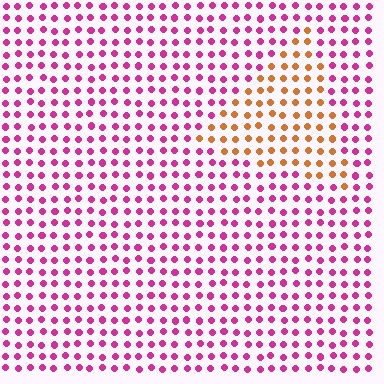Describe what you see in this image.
The image is filled with small magenta elements in a uniform arrangement. A triangle-shaped region is visible where the elements are tinted to a slightly different hue, forming a subtle color boundary.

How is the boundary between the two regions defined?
The boundary is defined purely by a slight shift in hue (about 65 degrees). Spacing, size, and orientation are identical on both sides.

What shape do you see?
I see a triangle.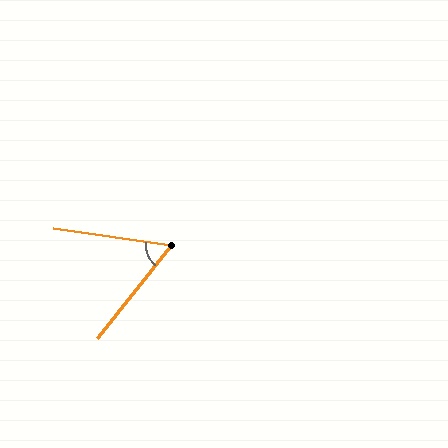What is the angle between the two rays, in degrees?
Approximately 59 degrees.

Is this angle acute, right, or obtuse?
It is acute.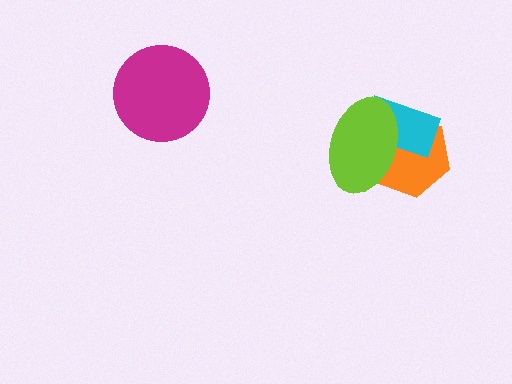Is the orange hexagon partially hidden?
Yes, it is partially covered by another shape.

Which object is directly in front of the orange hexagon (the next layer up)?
The cyan rectangle is directly in front of the orange hexagon.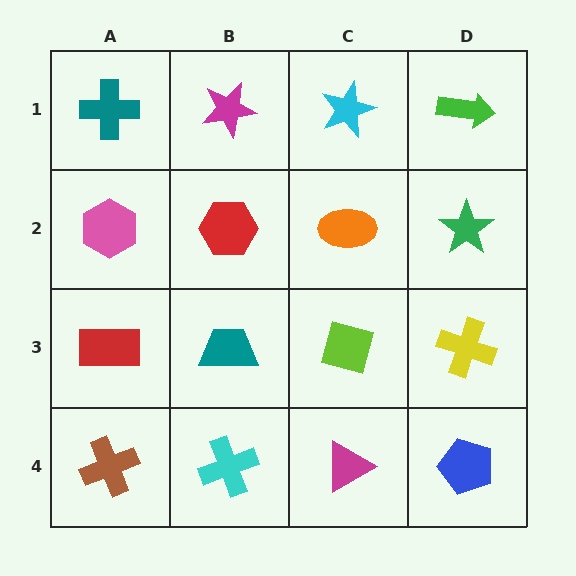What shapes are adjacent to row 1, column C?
An orange ellipse (row 2, column C), a magenta star (row 1, column B), a green arrow (row 1, column D).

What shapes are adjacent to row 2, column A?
A teal cross (row 1, column A), a red rectangle (row 3, column A), a red hexagon (row 2, column B).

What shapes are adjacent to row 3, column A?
A pink hexagon (row 2, column A), a brown cross (row 4, column A), a teal trapezoid (row 3, column B).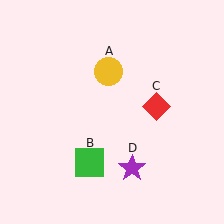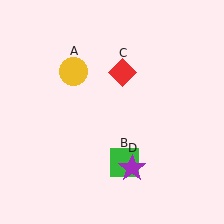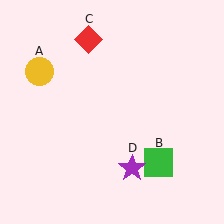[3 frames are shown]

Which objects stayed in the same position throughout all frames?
Purple star (object D) remained stationary.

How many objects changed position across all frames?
3 objects changed position: yellow circle (object A), green square (object B), red diamond (object C).